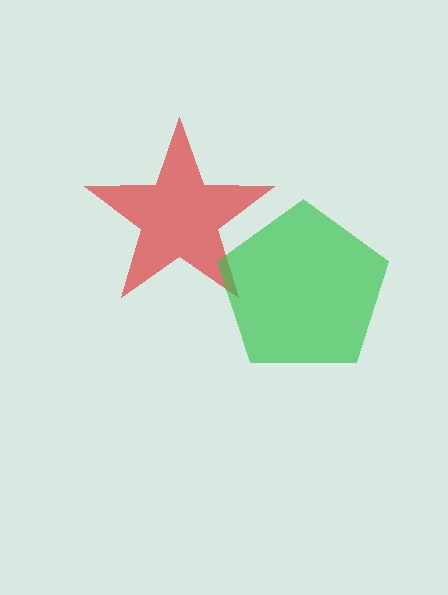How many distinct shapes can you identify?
There are 2 distinct shapes: a red star, a green pentagon.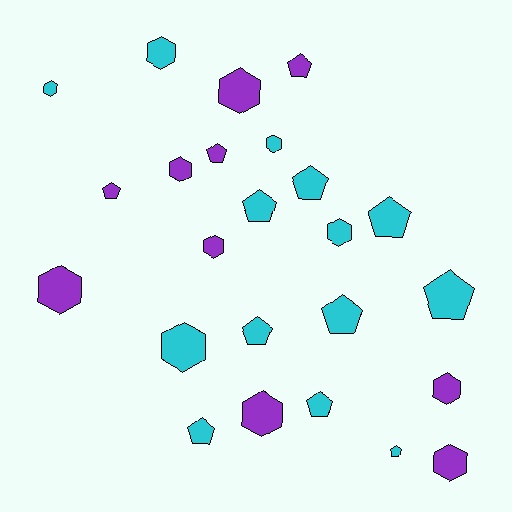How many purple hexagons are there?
There are 7 purple hexagons.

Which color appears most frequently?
Cyan, with 14 objects.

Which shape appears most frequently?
Pentagon, with 12 objects.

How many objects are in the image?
There are 24 objects.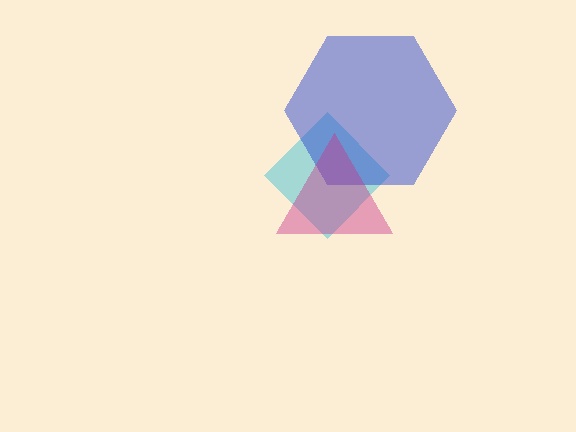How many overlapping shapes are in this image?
There are 3 overlapping shapes in the image.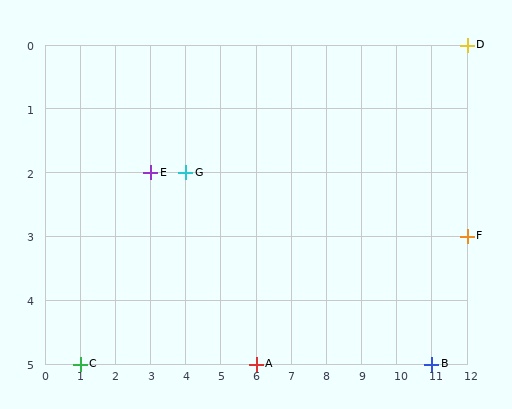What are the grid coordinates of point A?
Point A is at grid coordinates (6, 5).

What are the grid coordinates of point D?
Point D is at grid coordinates (12, 0).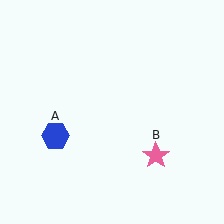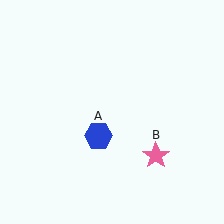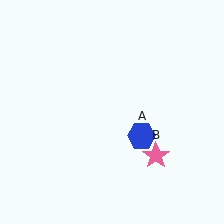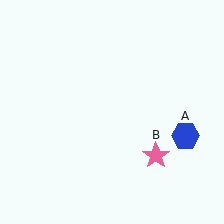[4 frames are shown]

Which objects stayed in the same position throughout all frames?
Pink star (object B) remained stationary.